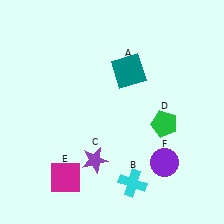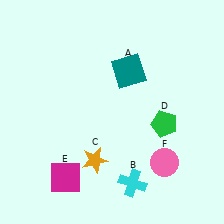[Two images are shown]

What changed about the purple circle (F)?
In Image 1, F is purple. In Image 2, it changed to pink.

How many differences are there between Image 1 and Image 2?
There are 2 differences between the two images.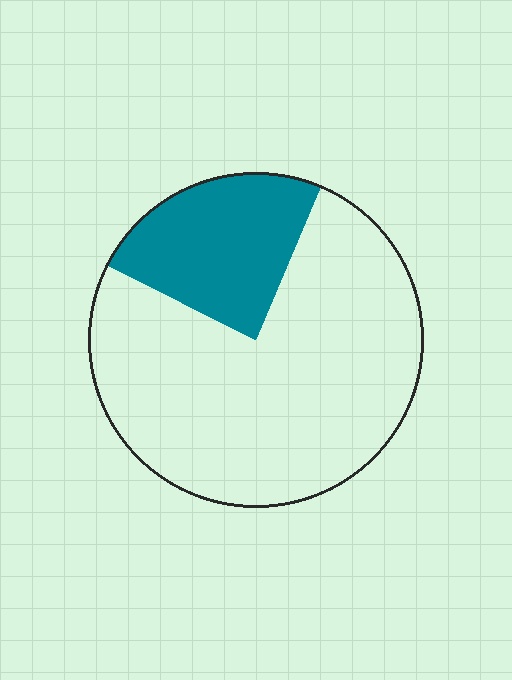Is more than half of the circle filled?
No.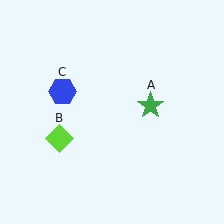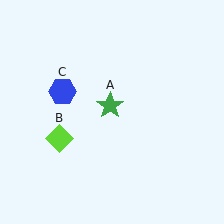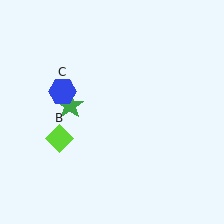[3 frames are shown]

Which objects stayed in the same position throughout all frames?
Lime diamond (object B) and blue hexagon (object C) remained stationary.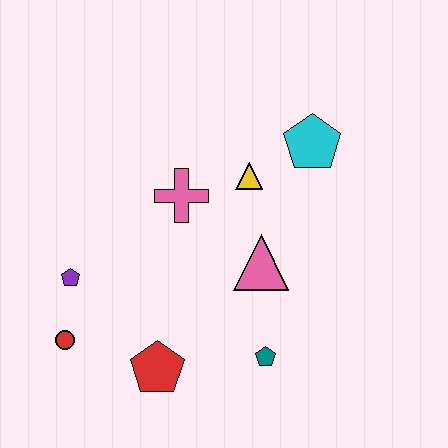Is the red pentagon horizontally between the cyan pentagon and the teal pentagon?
No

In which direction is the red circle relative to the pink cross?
The red circle is below the pink cross.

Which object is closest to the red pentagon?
The red circle is closest to the red pentagon.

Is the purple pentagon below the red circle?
No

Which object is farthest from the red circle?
The cyan pentagon is farthest from the red circle.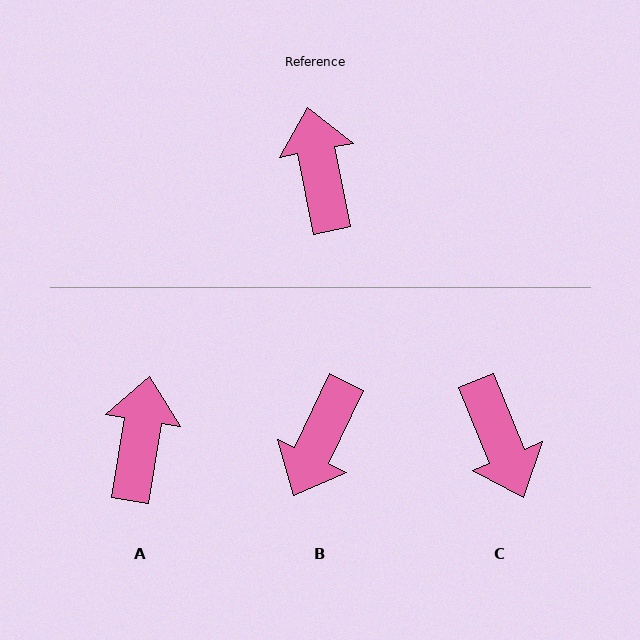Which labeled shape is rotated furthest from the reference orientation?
C, about 169 degrees away.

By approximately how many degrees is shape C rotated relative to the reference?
Approximately 169 degrees clockwise.